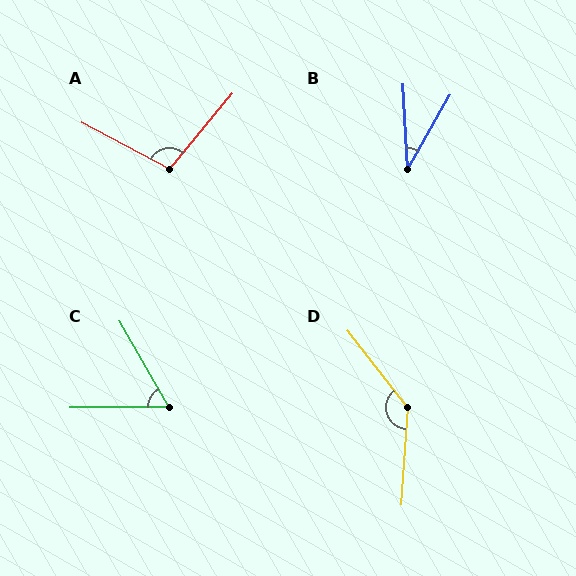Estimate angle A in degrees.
Approximately 101 degrees.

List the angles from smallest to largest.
B (33°), C (60°), A (101°), D (138°).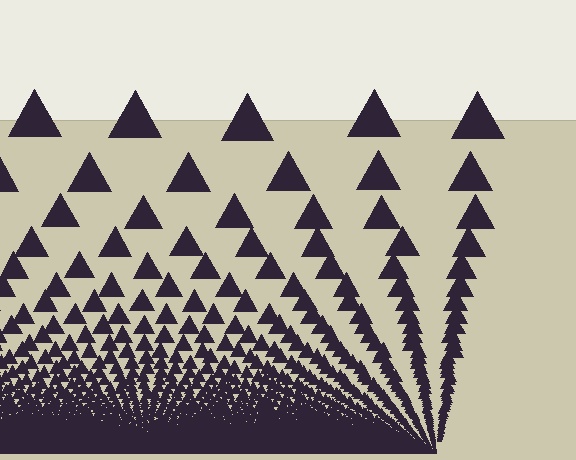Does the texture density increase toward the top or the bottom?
Density increases toward the bottom.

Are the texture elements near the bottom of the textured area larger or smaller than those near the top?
Smaller. The gradient is inverted — elements near the bottom are smaller and denser.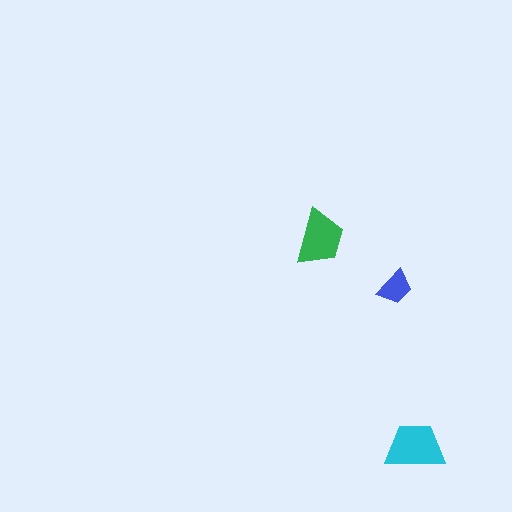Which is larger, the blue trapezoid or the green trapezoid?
The green one.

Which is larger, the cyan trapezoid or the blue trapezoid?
The cyan one.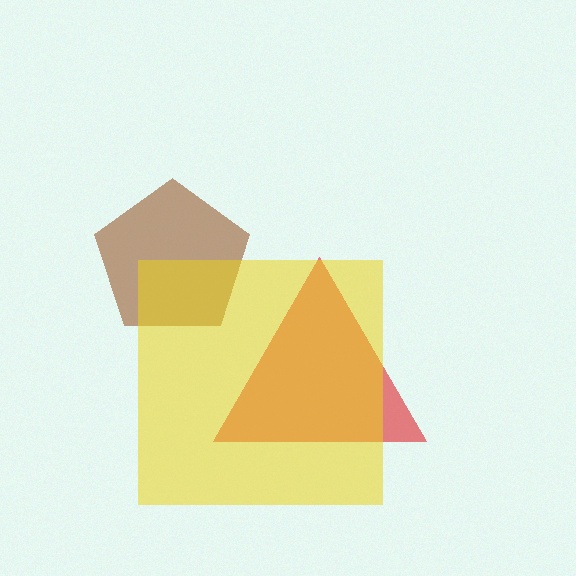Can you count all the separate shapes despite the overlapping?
Yes, there are 3 separate shapes.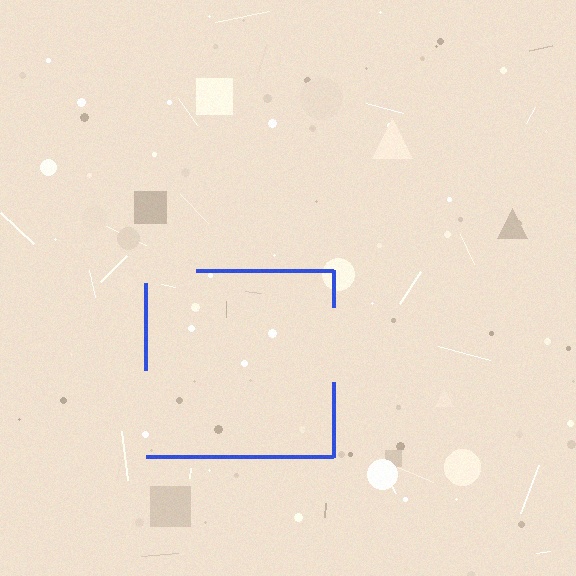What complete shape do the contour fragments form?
The contour fragments form a square.